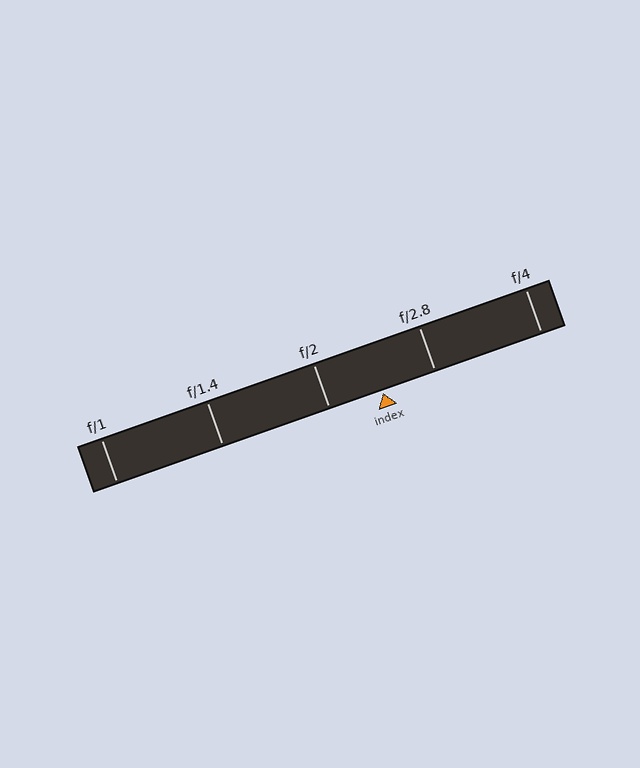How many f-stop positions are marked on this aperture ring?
There are 5 f-stop positions marked.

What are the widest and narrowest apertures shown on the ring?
The widest aperture shown is f/1 and the narrowest is f/4.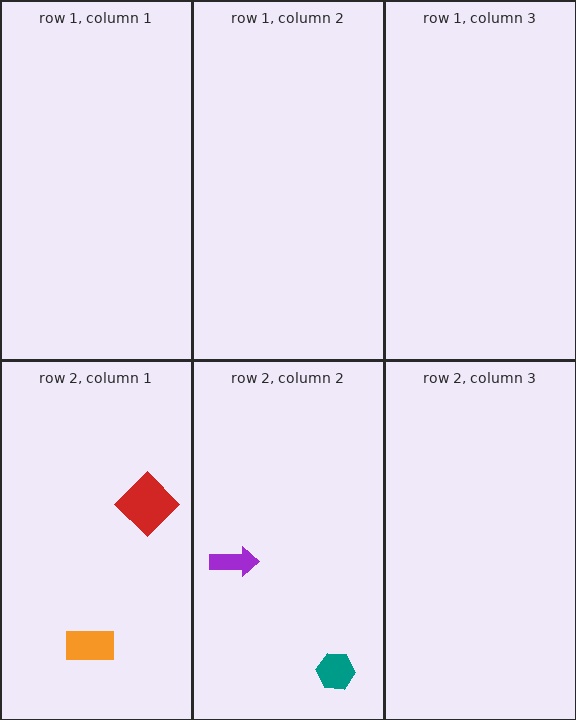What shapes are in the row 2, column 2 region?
The purple arrow, the teal hexagon.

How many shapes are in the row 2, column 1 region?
2.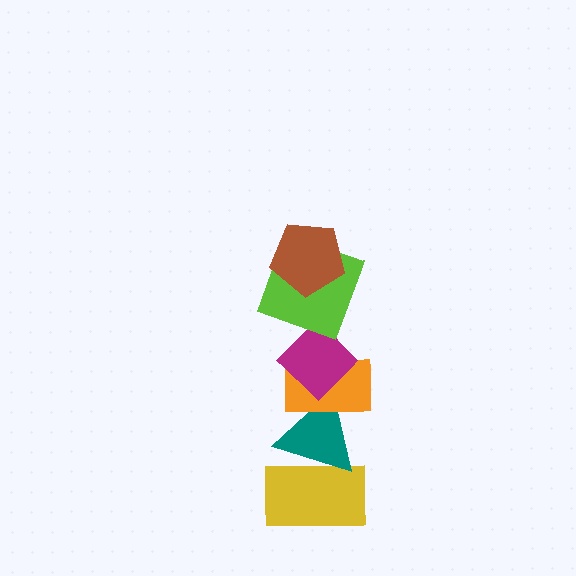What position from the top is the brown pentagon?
The brown pentagon is 1st from the top.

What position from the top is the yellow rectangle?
The yellow rectangle is 6th from the top.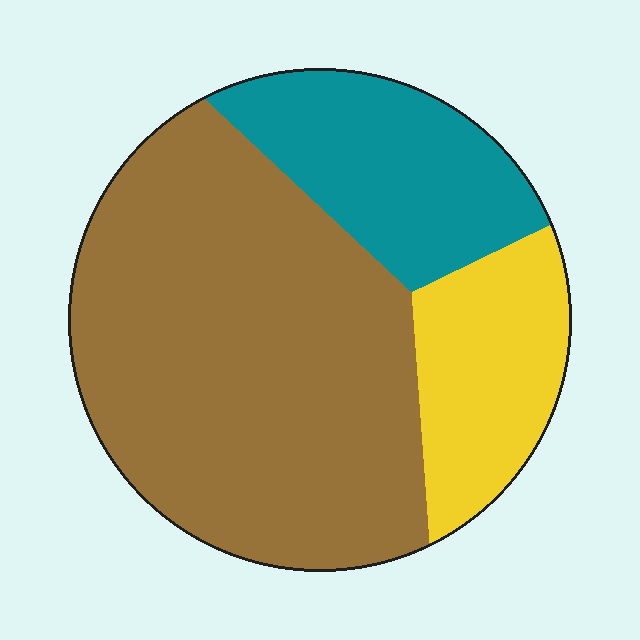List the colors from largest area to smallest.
From largest to smallest: brown, teal, yellow.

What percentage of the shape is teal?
Teal covers about 20% of the shape.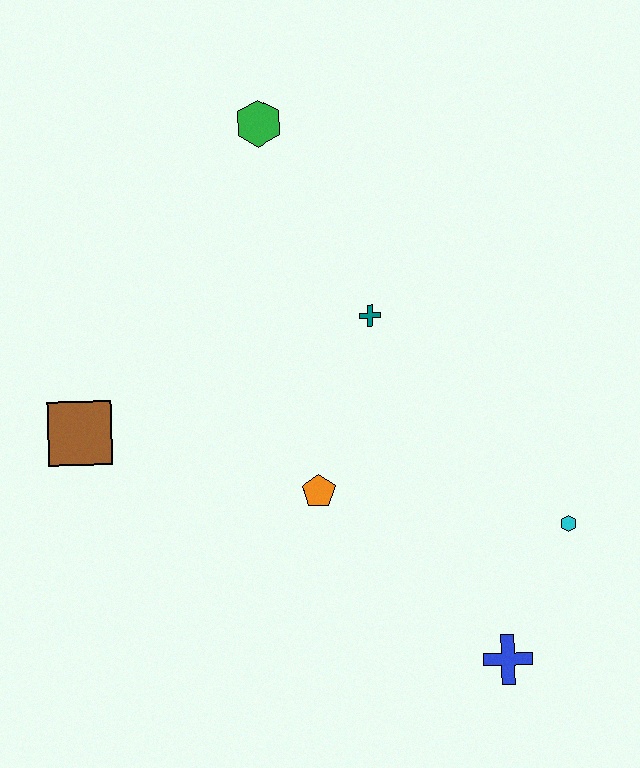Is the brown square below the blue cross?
No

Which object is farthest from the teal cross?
The blue cross is farthest from the teal cross.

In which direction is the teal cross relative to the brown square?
The teal cross is to the right of the brown square.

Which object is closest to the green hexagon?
The teal cross is closest to the green hexagon.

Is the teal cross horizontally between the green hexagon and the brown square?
No